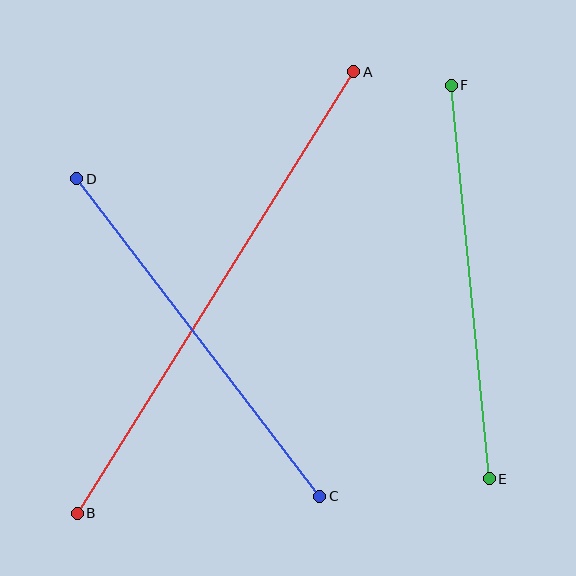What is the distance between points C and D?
The distance is approximately 400 pixels.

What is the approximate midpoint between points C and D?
The midpoint is at approximately (198, 338) pixels.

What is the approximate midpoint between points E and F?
The midpoint is at approximately (470, 282) pixels.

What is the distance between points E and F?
The distance is approximately 395 pixels.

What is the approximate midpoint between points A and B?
The midpoint is at approximately (216, 292) pixels.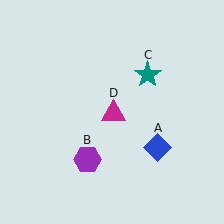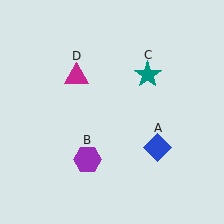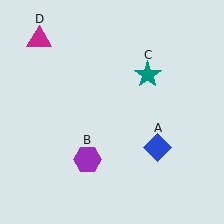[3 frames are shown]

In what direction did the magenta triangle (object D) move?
The magenta triangle (object D) moved up and to the left.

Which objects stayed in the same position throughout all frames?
Blue diamond (object A) and purple hexagon (object B) and teal star (object C) remained stationary.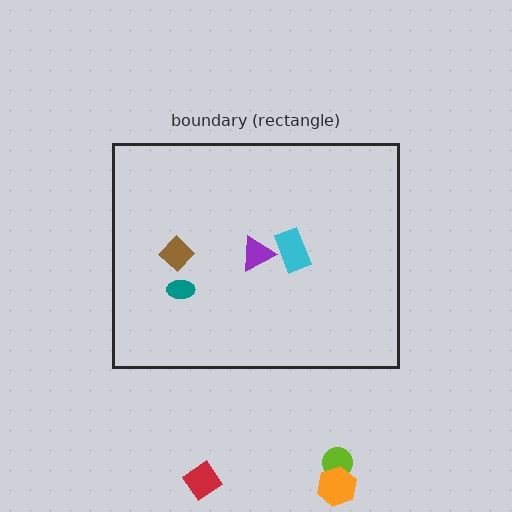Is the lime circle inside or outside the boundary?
Outside.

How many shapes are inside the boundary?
4 inside, 3 outside.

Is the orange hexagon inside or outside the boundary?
Outside.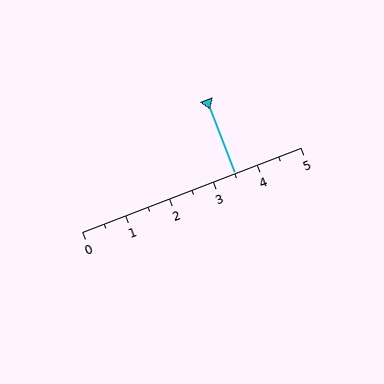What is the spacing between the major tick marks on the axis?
The major ticks are spaced 1 apart.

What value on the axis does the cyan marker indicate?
The marker indicates approximately 3.5.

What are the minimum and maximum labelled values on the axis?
The axis runs from 0 to 5.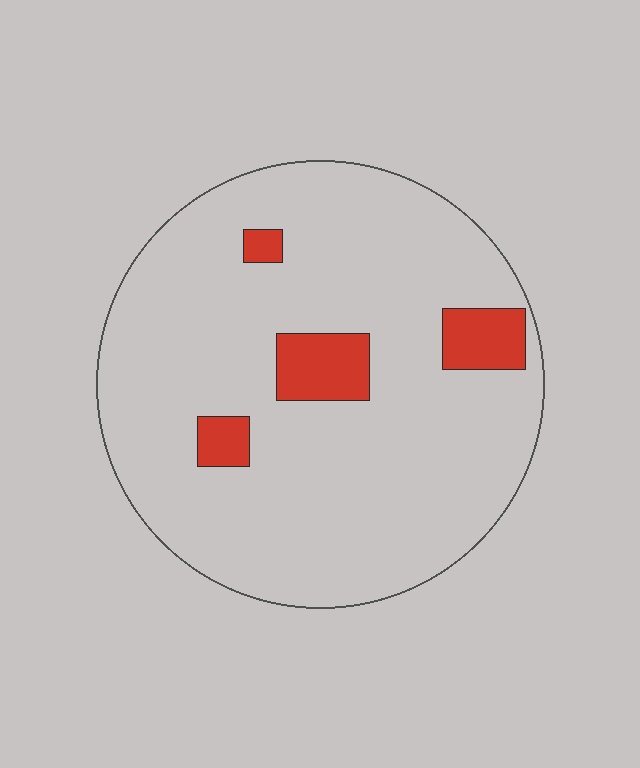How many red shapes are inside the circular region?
4.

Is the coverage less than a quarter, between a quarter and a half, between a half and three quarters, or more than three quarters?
Less than a quarter.